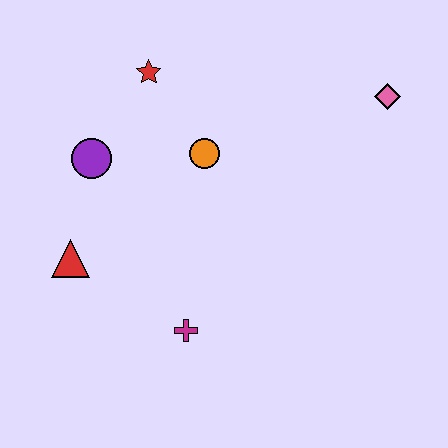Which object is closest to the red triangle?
The purple circle is closest to the red triangle.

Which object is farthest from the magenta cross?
The pink diamond is farthest from the magenta cross.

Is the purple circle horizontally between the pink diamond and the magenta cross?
No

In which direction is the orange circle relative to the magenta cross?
The orange circle is above the magenta cross.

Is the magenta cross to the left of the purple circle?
No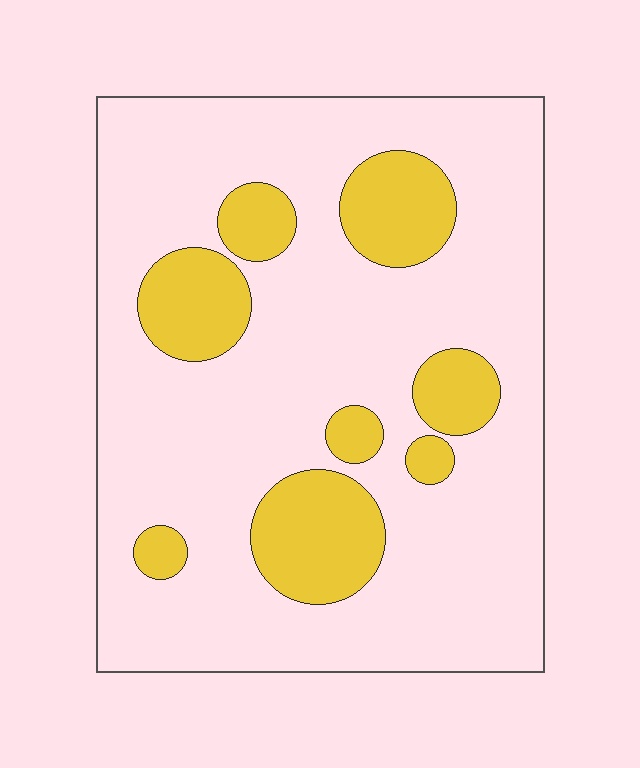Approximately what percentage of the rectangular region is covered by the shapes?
Approximately 20%.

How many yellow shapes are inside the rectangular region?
8.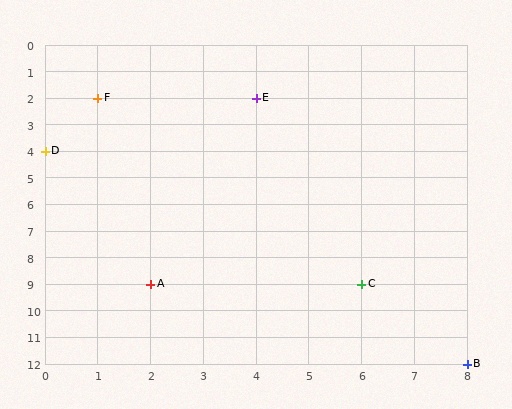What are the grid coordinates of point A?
Point A is at grid coordinates (2, 9).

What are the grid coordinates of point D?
Point D is at grid coordinates (0, 4).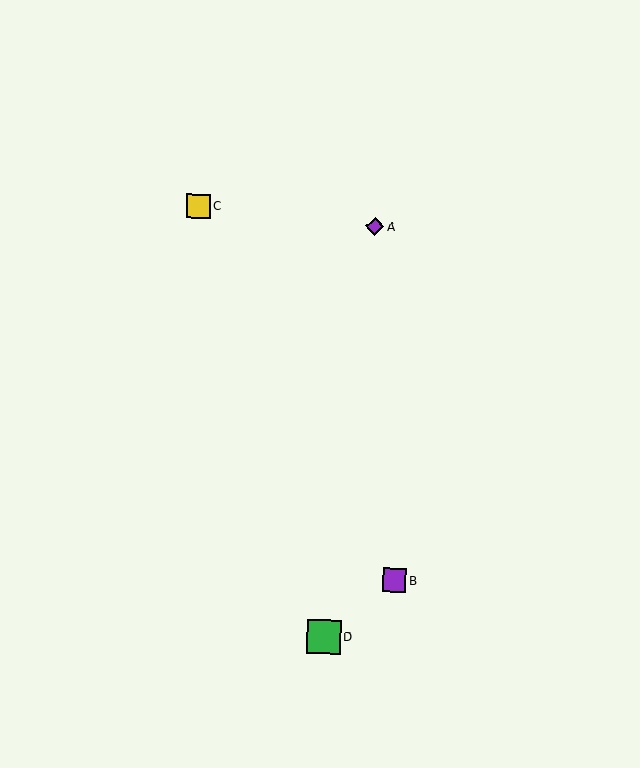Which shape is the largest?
The green square (labeled D) is the largest.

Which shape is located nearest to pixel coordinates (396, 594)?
The purple square (labeled B) at (394, 580) is nearest to that location.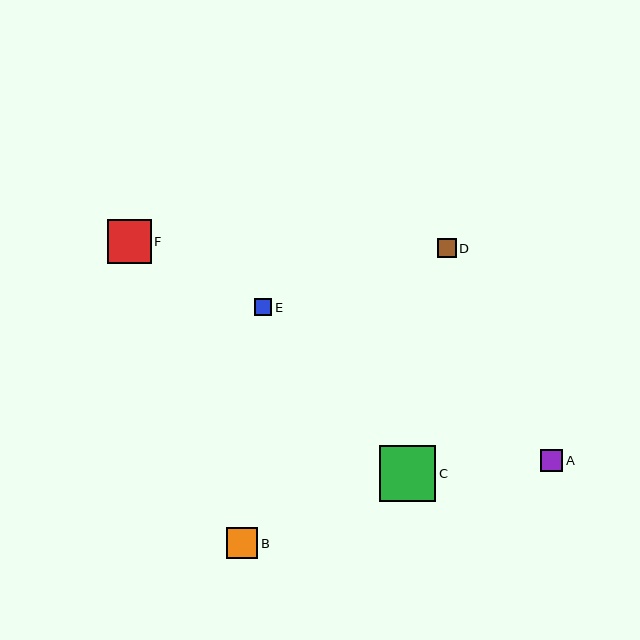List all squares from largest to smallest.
From largest to smallest: C, F, B, A, D, E.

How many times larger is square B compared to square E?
Square B is approximately 1.9 times the size of square E.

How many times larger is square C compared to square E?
Square C is approximately 3.3 times the size of square E.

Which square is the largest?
Square C is the largest with a size of approximately 56 pixels.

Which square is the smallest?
Square E is the smallest with a size of approximately 17 pixels.